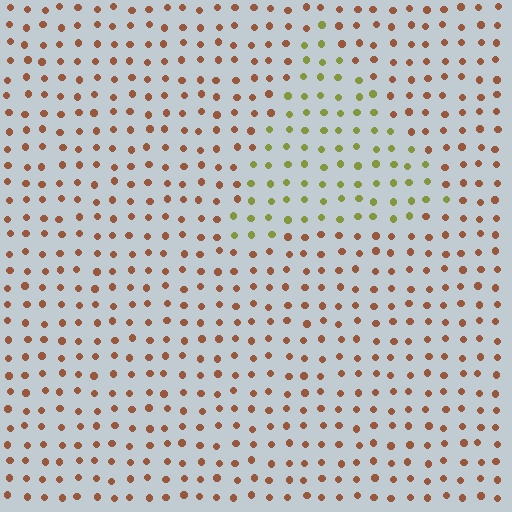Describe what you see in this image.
The image is filled with small brown elements in a uniform arrangement. A triangle-shaped region is visible where the elements are tinted to a slightly different hue, forming a subtle color boundary.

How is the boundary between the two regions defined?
The boundary is defined purely by a slight shift in hue (about 57 degrees). Spacing, size, and orientation are identical on both sides.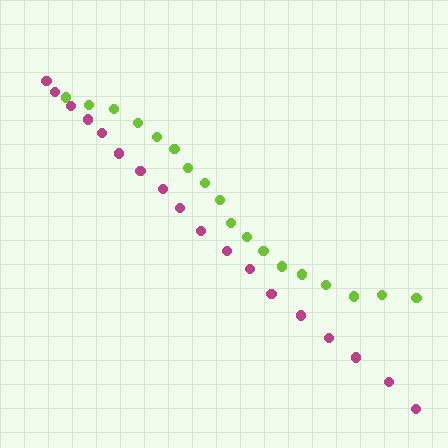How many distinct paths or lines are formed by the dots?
There are 2 distinct paths.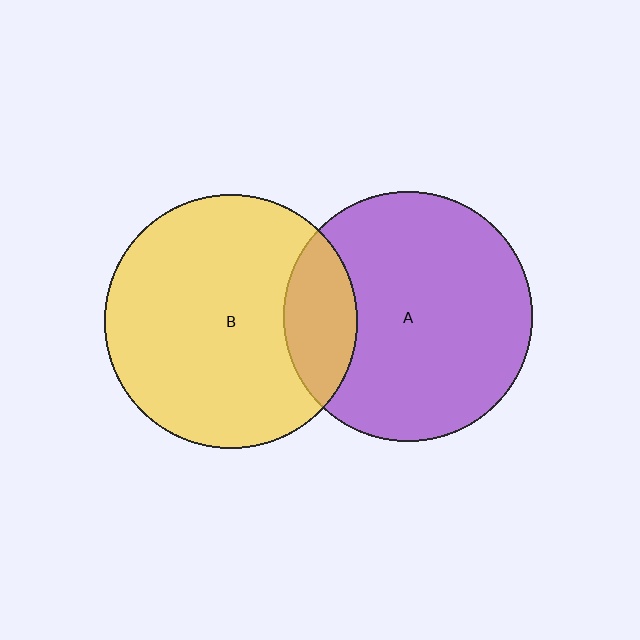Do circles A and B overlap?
Yes.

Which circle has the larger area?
Circle B (yellow).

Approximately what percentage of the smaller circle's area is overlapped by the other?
Approximately 20%.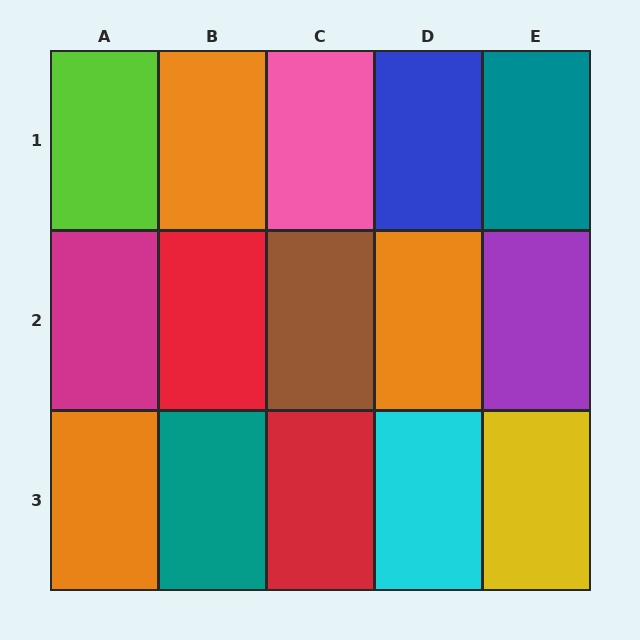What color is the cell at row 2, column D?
Orange.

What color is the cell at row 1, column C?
Pink.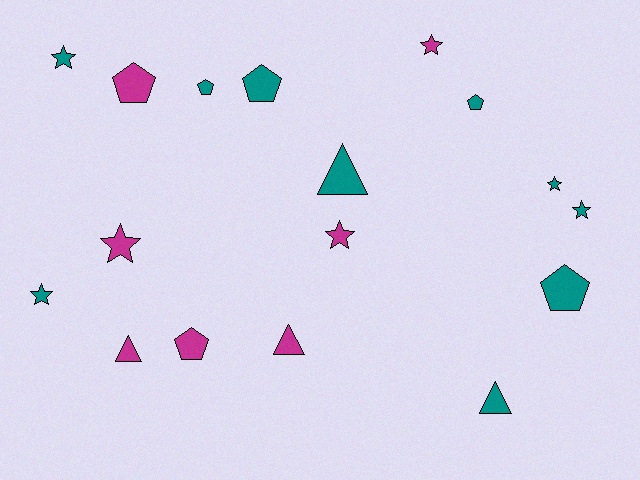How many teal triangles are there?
There are 2 teal triangles.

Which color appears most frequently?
Teal, with 10 objects.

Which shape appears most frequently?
Star, with 7 objects.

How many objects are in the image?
There are 17 objects.